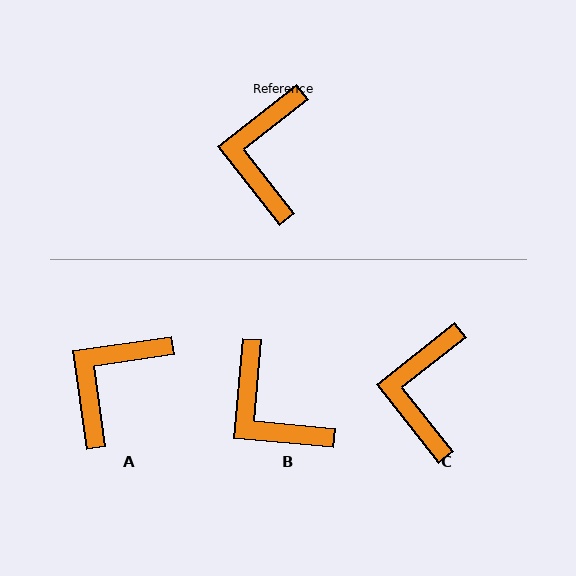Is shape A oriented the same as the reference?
No, it is off by about 30 degrees.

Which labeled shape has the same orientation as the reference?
C.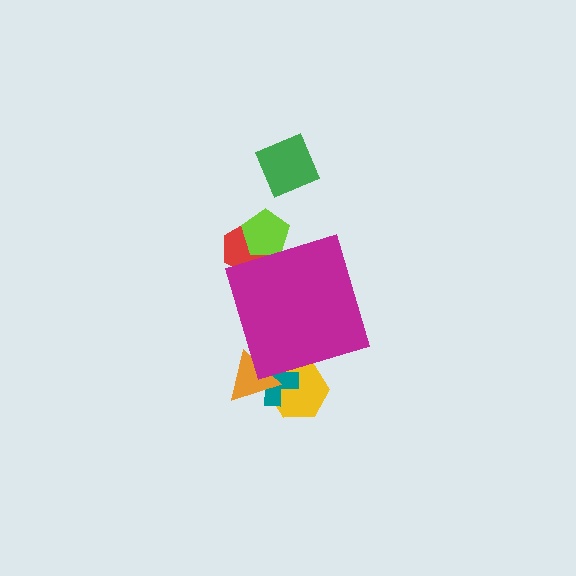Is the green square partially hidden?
No, the green square is fully visible.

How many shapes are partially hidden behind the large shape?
5 shapes are partially hidden.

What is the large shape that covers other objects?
A magenta diamond.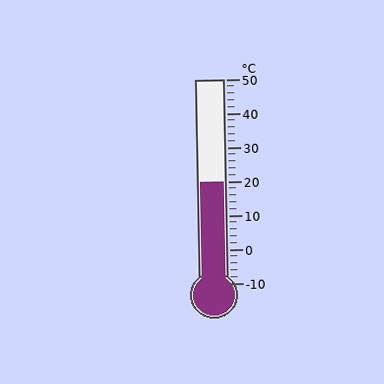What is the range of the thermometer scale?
The thermometer scale ranges from -10°C to 50°C.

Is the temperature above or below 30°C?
The temperature is below 30°C.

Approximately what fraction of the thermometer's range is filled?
The thermometer is filled to approximately 50% of its range.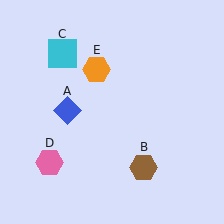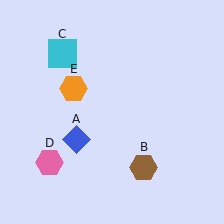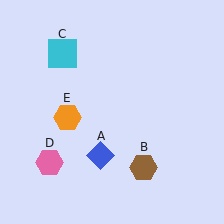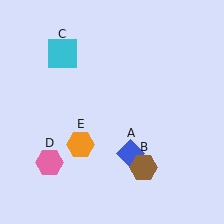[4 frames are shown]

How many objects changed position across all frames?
2 objects changed position: blue diamond (object A), orange hexagon (object E).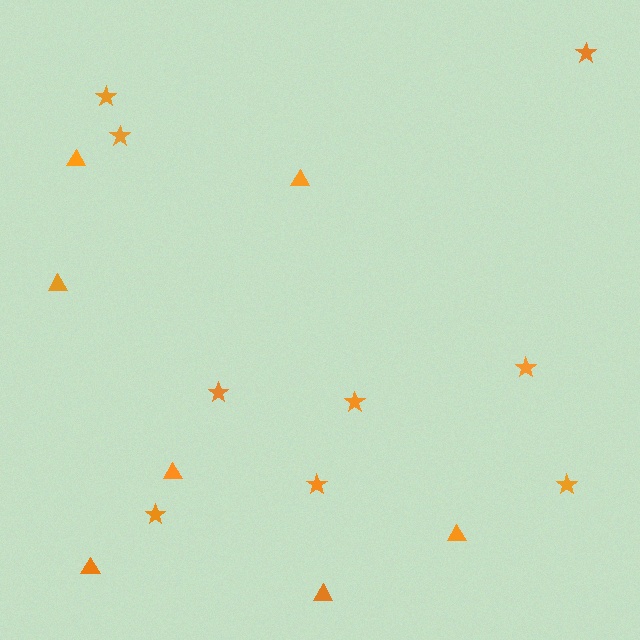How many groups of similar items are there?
There are 2 groups: one group of stars (9) and one group of triangles (7).